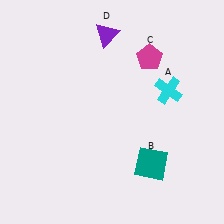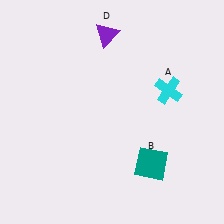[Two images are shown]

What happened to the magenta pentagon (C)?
The magenta pentagon (C) was removed in Image 2. It was in the top-right area of Image 1.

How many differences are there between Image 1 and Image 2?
There is 1 difference between the two images.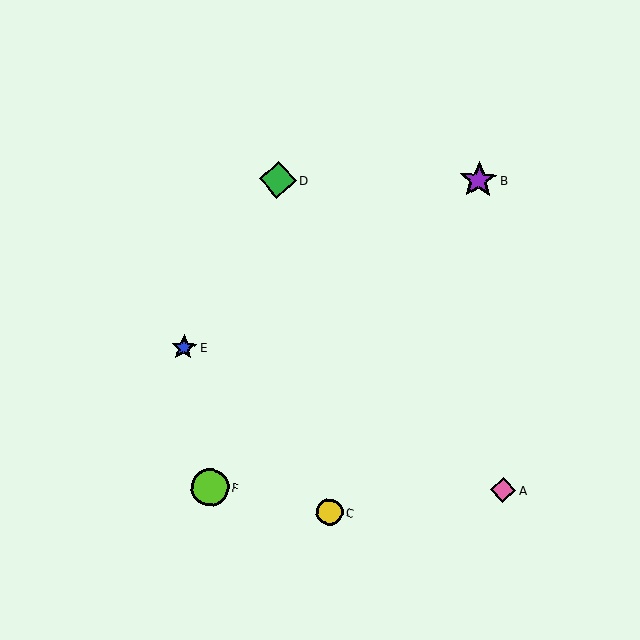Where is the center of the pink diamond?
The center of the pink diamond is at (503, 490).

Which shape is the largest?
The purple star (labeled B) is the largest.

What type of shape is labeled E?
Shape E is a blue star.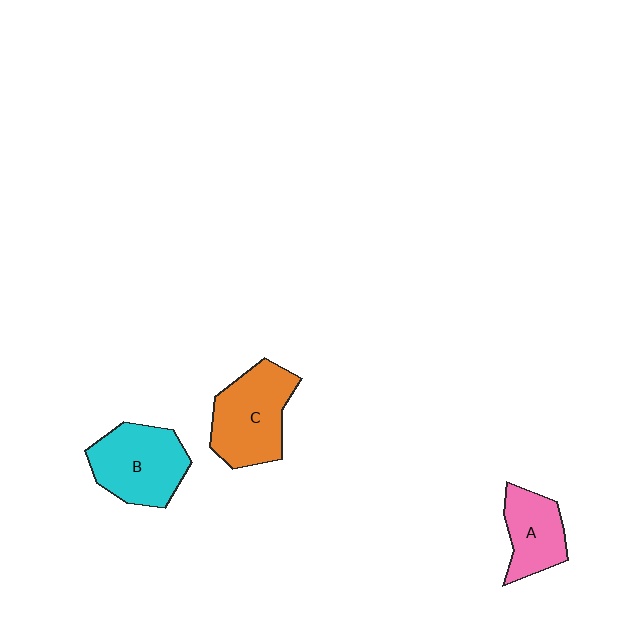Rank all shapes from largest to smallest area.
From largest to smallest: C (orange), B (cyan), A (pink).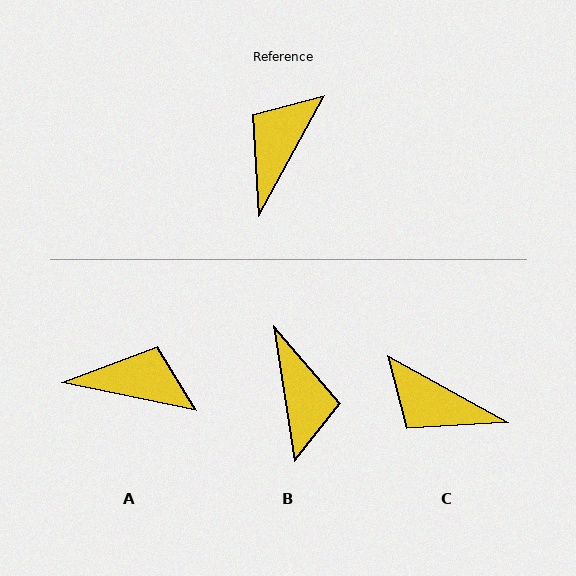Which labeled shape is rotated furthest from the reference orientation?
B, about 143 degrees away.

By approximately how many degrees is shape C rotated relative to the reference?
Approximately 90 degrees counter-clockwise.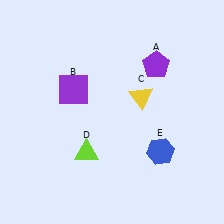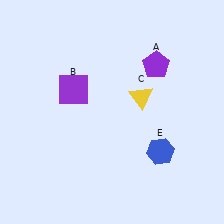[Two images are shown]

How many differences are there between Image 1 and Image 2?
There is 1 difference between the two images.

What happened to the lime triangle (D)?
The lime triangle (D) was removed in Image 2. It was in the bottom-left area of Image 1.